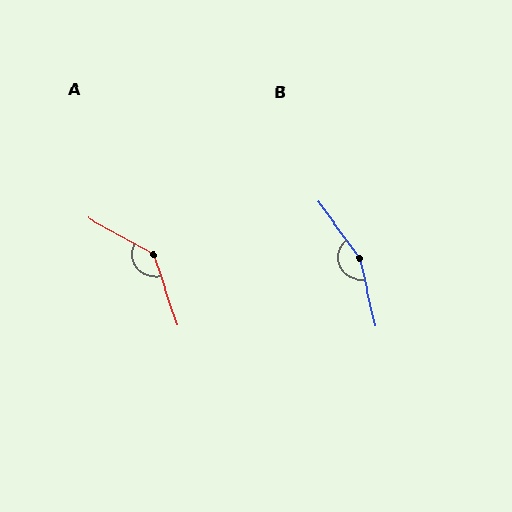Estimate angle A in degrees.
Approximately 138 degrees.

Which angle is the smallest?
A, at approximately 138 degrees.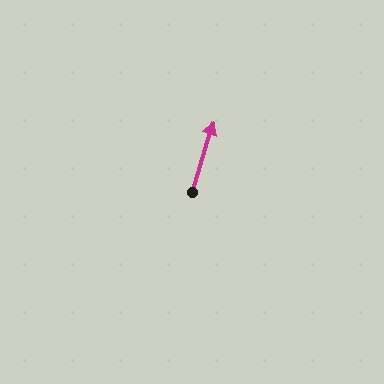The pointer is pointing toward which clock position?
Roughly 1 o'clock.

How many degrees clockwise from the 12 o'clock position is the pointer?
Approximately 17 degrees.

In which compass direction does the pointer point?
North.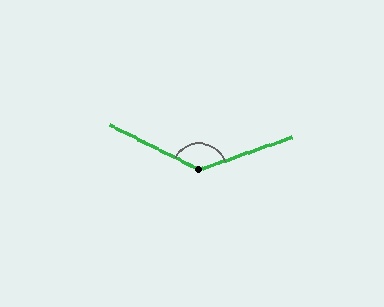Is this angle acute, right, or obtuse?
It is obtuse.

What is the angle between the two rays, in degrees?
Approximately 134 degrees.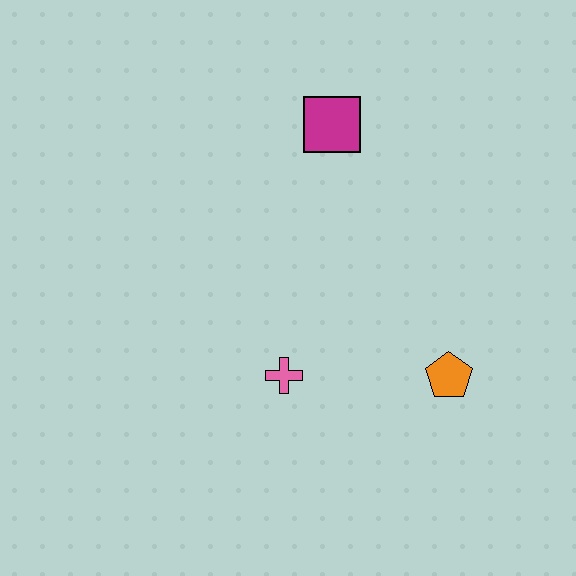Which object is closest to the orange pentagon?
The pink cross is closest to the orange pentagon.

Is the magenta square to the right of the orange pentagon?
No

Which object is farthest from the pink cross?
The magenta square is farthest from the pink cross.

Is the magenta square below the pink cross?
No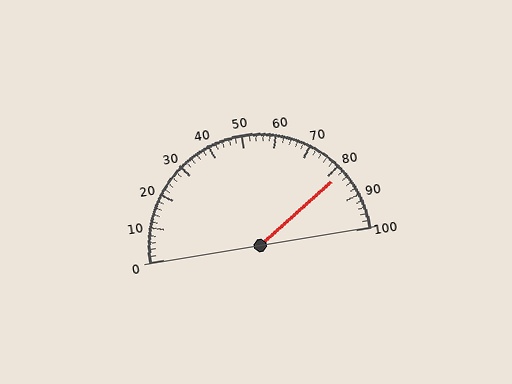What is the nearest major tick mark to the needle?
The nearest major tick mark is 80.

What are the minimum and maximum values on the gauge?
The gauge ranges from 0 to 100.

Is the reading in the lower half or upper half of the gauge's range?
The reading is in the upper half of the range (0 to 100).